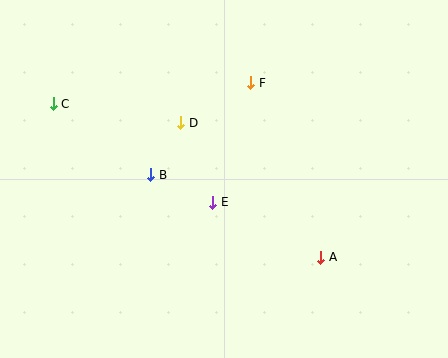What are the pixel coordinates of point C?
Point C is at (53, 104).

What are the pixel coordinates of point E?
Point E is at (213, 202).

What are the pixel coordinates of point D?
Point D is at (181, 123).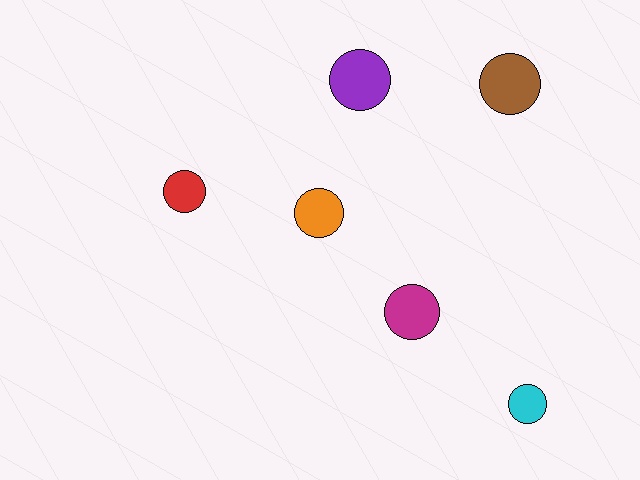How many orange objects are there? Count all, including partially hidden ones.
There is 1 orange object.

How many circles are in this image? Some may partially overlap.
There are 6 circles.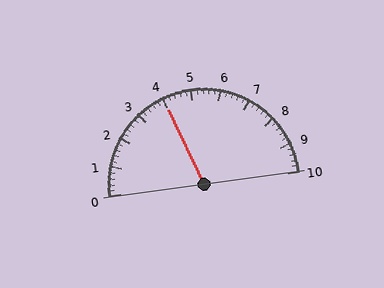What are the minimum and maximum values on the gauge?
The gauge ranges from 0 to 10.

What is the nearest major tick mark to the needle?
The nearest major tick mark is 4.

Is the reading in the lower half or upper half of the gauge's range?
The reading is in the lower half of the range (0 to 10).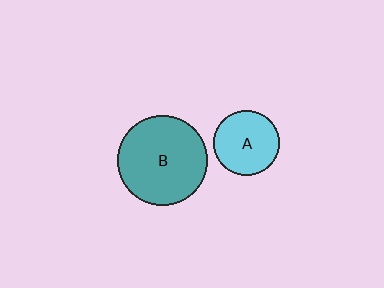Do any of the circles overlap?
No, none of the circles overlap.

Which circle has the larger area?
Circle B (teal).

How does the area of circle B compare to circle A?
Approximately 1.9 times.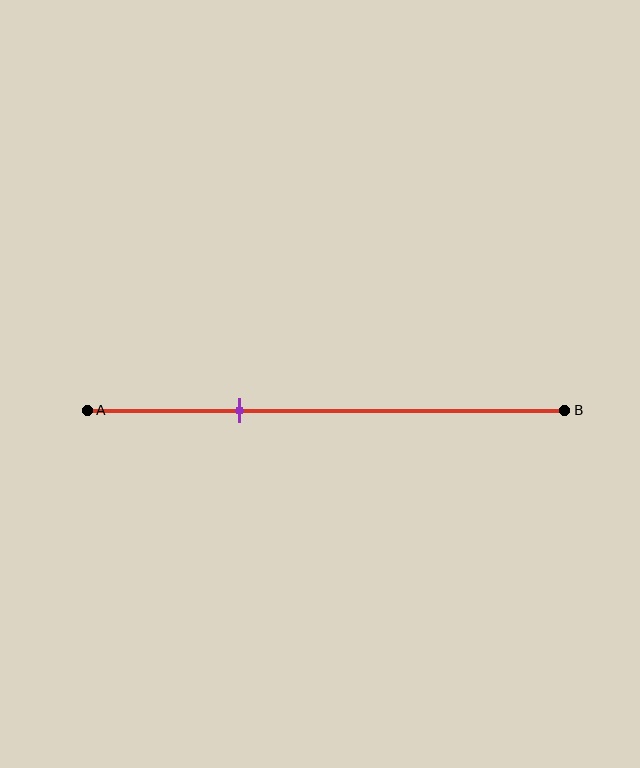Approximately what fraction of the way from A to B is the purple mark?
The purple mark is approximately 30% of the way from A to B.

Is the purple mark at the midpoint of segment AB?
No, the mark is at about 30% from A, not at the 50% midpoint.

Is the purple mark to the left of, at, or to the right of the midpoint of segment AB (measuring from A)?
The purple mark is to the left of the midpoint of segment AB.